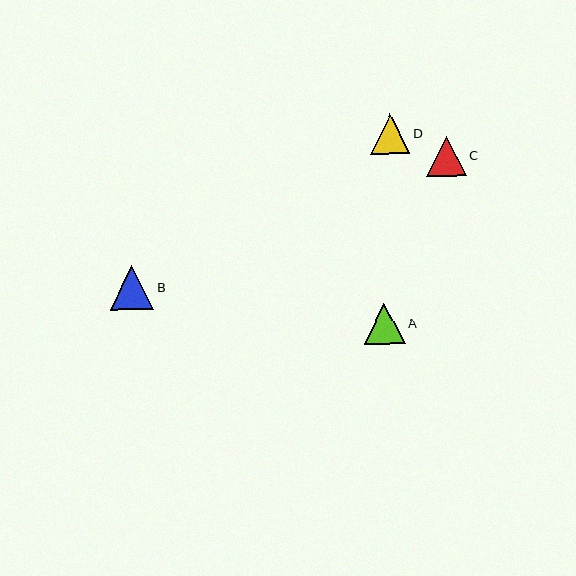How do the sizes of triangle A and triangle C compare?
Triangle A and triangle C are approximately the same size.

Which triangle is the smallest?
Triangle D is the smallest with a size of approximately 39 pixels.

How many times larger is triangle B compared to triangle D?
Triangle B is approximately 1.1 times the size of triangle D.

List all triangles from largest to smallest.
From largest to smallest: B, A, C, D.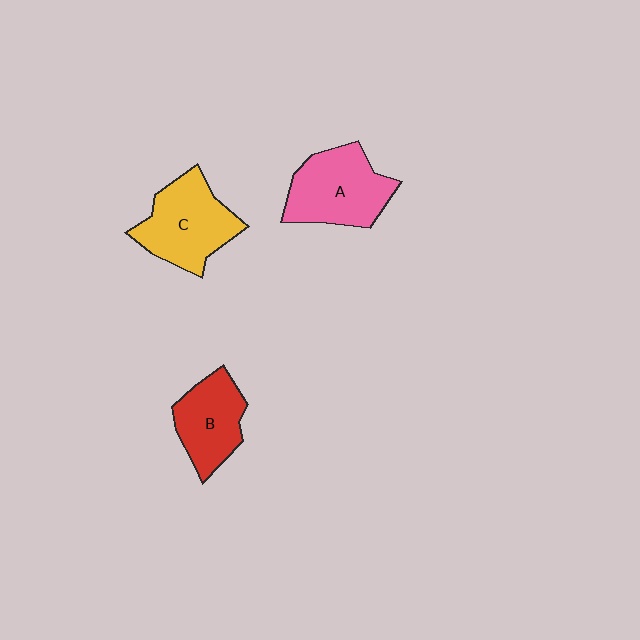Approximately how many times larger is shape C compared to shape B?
Approximately 1.3 times.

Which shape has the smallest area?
Shape B (red).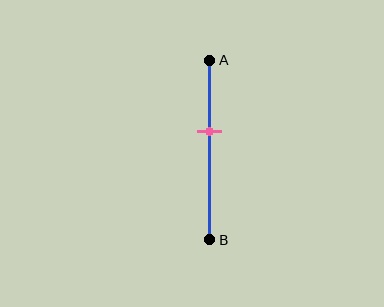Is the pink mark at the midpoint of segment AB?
No, the mark is at about 40% from A, not at the 50% midpoint.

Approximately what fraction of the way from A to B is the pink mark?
The pink mark is approximately 40% of the way from A to B.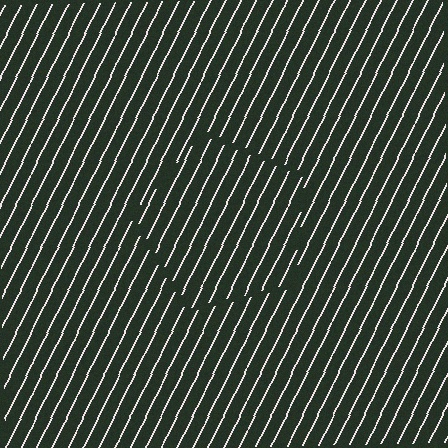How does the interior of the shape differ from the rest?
The interior of the shape contains the same grating, shifted by half a period — the contour is defined by the phase discontinuity where line-ends from the inner and outer gratings abut.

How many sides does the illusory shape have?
5 sides — the line-ends trace a pentagon.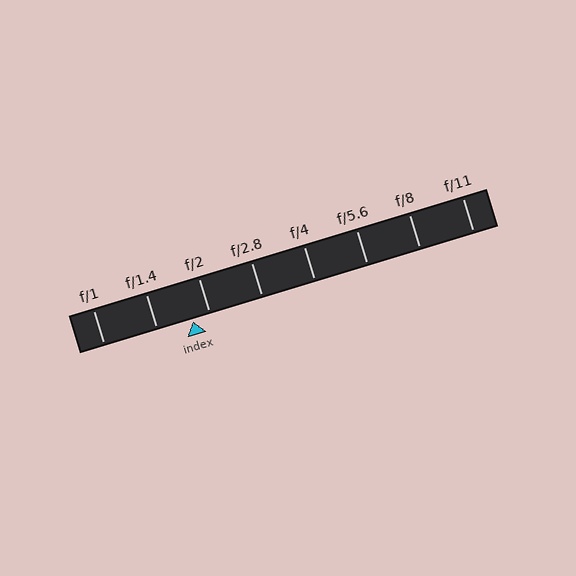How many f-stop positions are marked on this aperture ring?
There are 8 f-stop positions marked.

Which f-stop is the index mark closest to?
The index mark is closest to f/2.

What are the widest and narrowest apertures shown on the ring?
The widest aperture shown is f/1 and the narrowest is f/11.